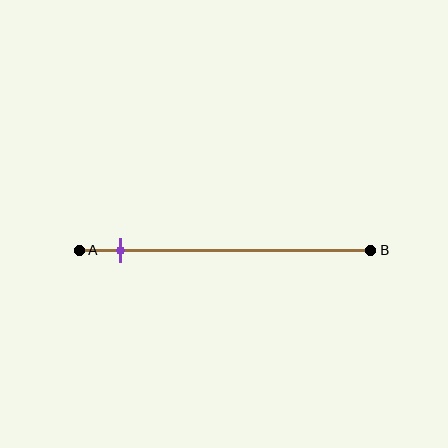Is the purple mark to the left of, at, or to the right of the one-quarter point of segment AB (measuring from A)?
The purple mark is to the left of the one-quarter point of segment AB.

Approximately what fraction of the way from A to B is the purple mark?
The purple mark is approximately 15% of the way from A to B.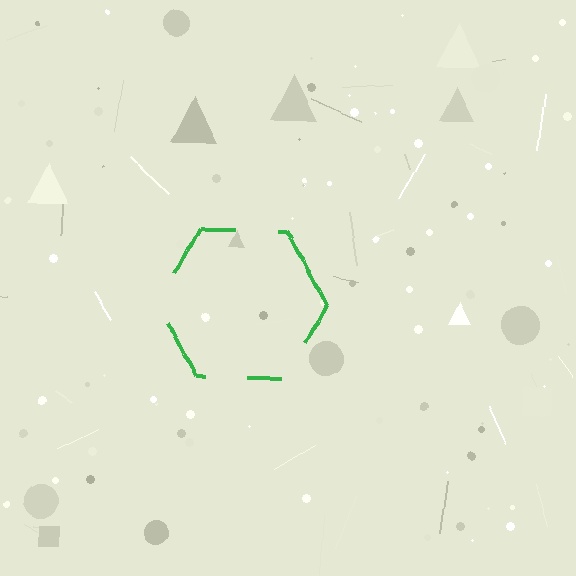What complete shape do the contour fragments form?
The contour fragments form a hexagon.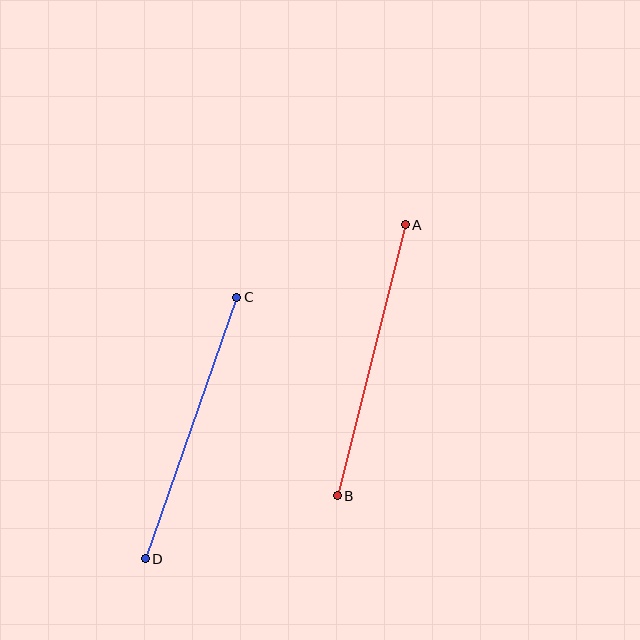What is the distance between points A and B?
The distance is approximately 280 pixels.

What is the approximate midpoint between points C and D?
The midpoint is at approximately (191, 428) pixels.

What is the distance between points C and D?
The distance is approximately 277 pixels.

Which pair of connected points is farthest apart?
Points A and B are farthest apart.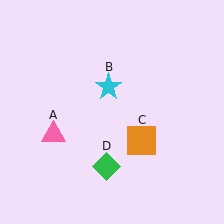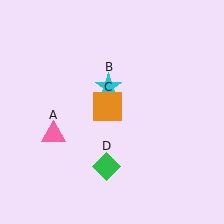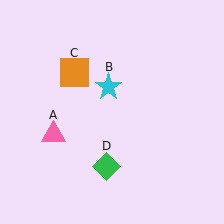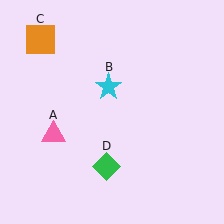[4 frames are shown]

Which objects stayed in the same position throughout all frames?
Pink triangle (object A) and cyan star (object B) and green diamond (object D) remained stationary.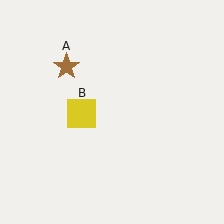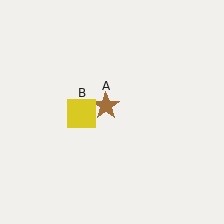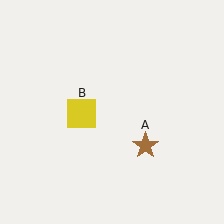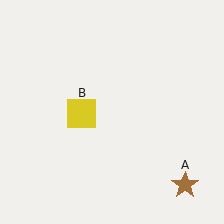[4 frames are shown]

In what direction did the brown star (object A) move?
The brown star (object A) moved down and to the right.